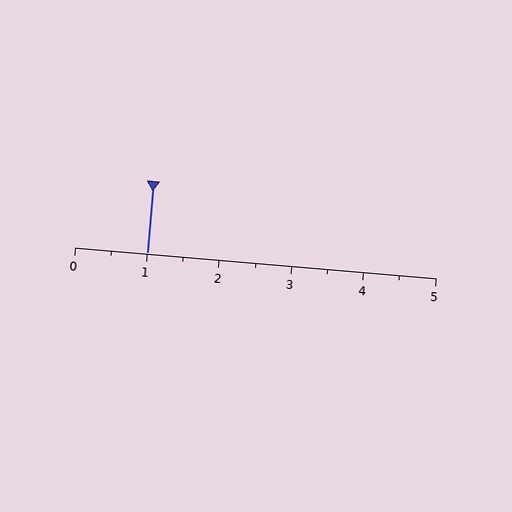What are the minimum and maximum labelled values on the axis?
The axis runs from 0 to 5.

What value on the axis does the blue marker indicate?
The marker indicates approximately 1.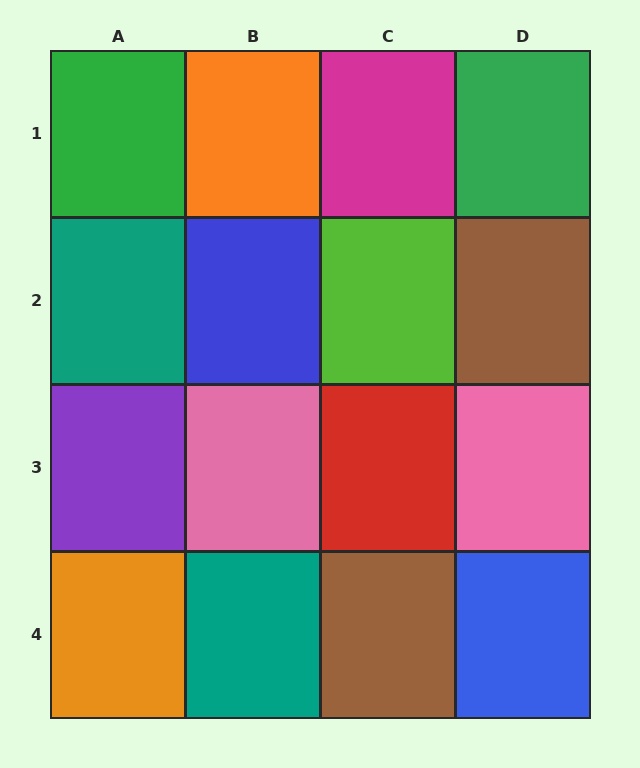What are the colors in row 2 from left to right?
Teal, blue, lime, brown.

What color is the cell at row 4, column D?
Blue.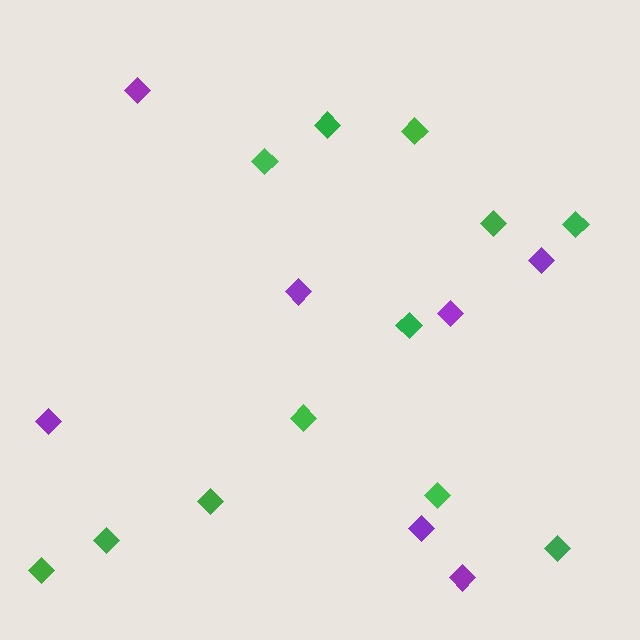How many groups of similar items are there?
There are 2 groups: one group of purple diamonds (7) and one group of green diamonds (12).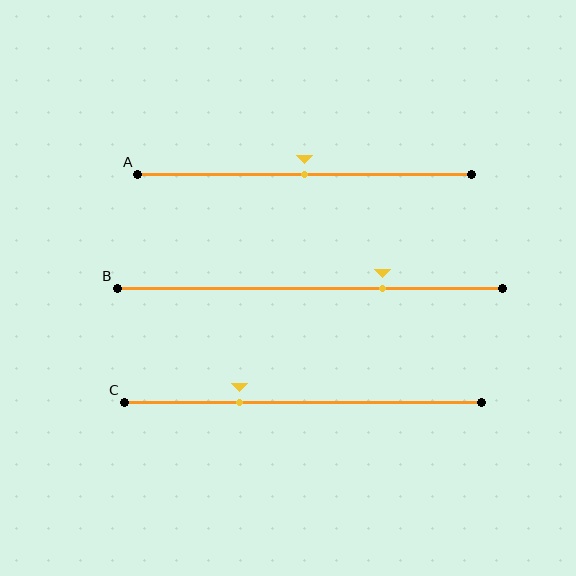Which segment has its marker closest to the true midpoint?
Segment A has its marker closest to the true midpoint.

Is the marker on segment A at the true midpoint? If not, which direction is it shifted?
Yes, the marker on segment A is at the true midpoint.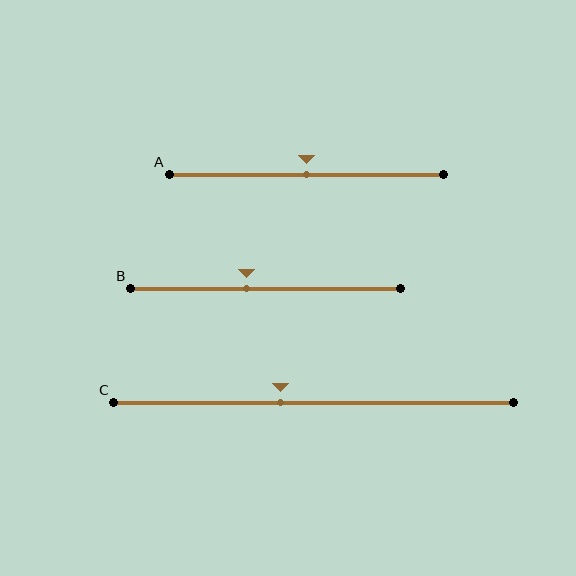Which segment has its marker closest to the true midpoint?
Segment A has its marker closest to the true midpoint.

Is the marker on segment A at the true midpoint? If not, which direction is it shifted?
Yes, the marker on segment A is at the true midpoint.